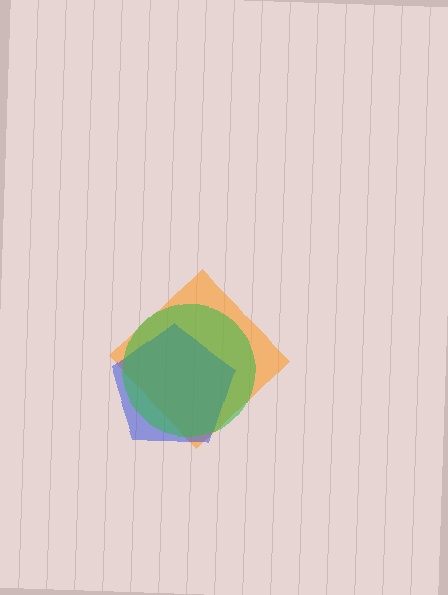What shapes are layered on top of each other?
The layered shapes are: an orange diamond, a blue pentagon, a green circle.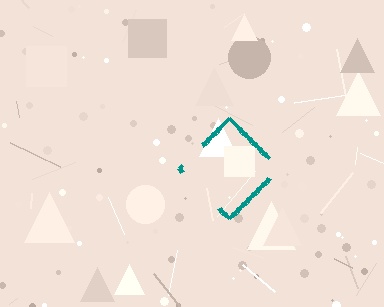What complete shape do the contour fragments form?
The contour fragments form a diamond.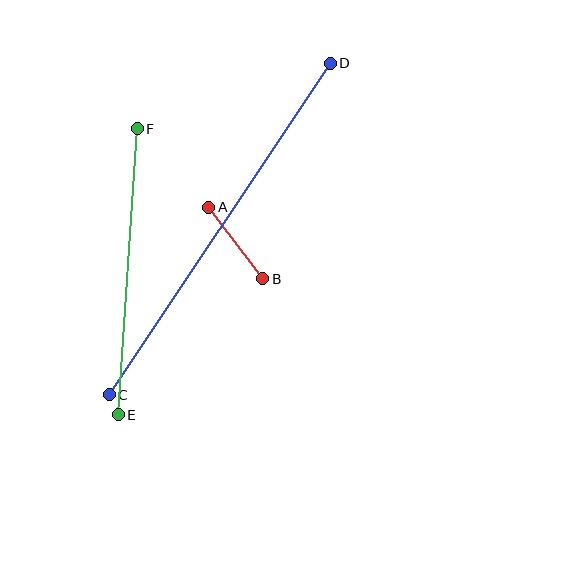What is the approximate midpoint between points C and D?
The midpoint is at approximately (220, 229) pixels.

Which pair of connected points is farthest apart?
Points C and D are farthest apart.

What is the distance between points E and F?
The distance is approximately 287 pixels.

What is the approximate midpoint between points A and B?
The midpoint is at approximately (236, 243) pixels.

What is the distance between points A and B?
The distance is approximately 90 pixels.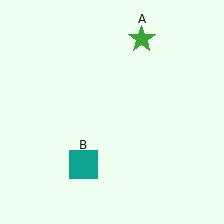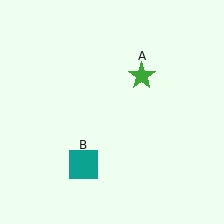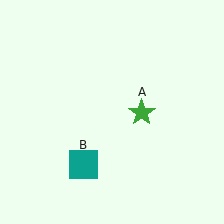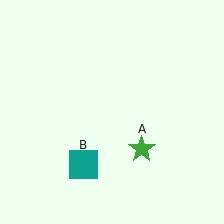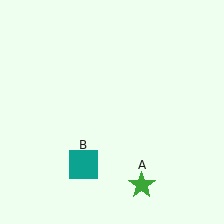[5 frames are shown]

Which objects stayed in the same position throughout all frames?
Teal square (object B) remained stationary.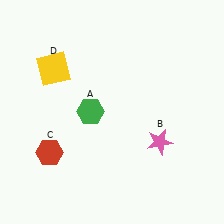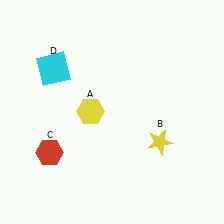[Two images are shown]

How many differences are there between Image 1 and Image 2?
There are 3 differences between the two images.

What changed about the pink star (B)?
In Image 1, B is pink. In Image 2, it changed to yellow.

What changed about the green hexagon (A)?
In Image 1, A is green. In Image 2, it changed to yellow.